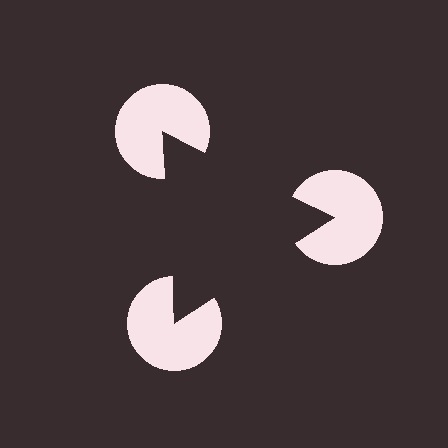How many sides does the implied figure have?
3 sides.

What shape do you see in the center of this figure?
An illusory triangle — its edges are inferred from the aligned wedge cuts in the pac-man discs, not physically drawn.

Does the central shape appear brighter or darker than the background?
It typically appears slightly darker than the background, even though no actual brightness change is drawn.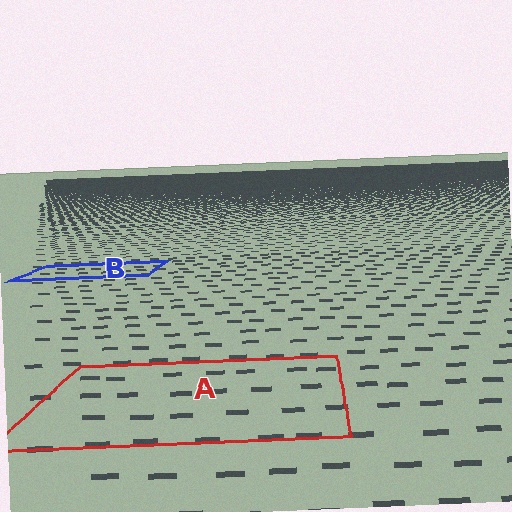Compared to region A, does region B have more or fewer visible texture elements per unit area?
Region B has more texture elements per unit area — they are packed more densely because it is farther away.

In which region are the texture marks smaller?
The texture marks are smaller in region B, because it is farther away.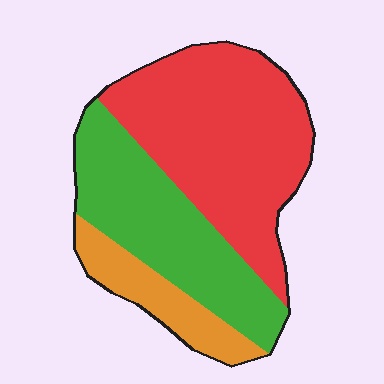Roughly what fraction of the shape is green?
Green covers around 35% of the shape.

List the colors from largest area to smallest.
From largest to smallest: red, green, orange.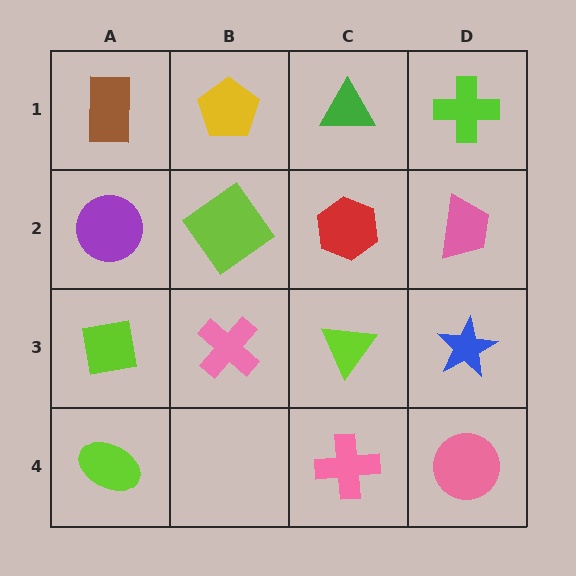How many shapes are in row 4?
3 shapes.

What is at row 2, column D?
A pink trapezoid.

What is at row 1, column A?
A brown rectangle.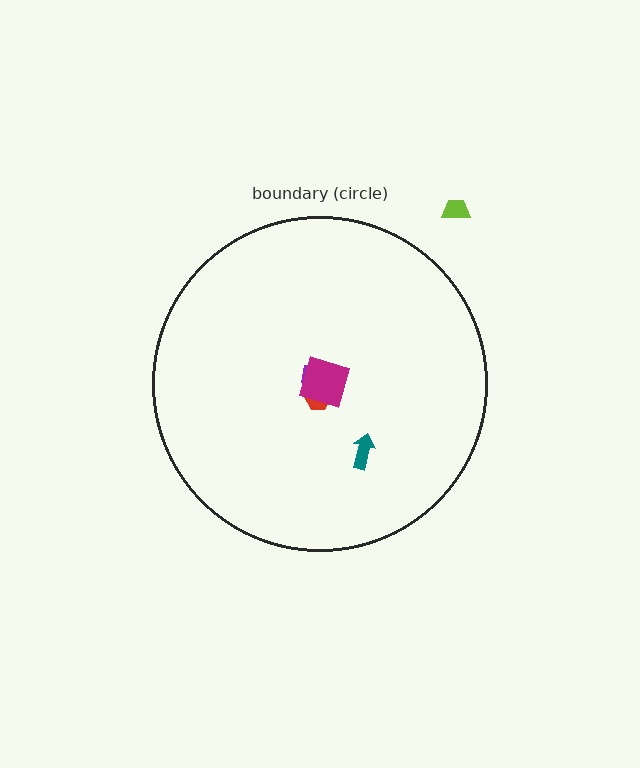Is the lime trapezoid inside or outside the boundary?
Outside.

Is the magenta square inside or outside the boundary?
Inside.